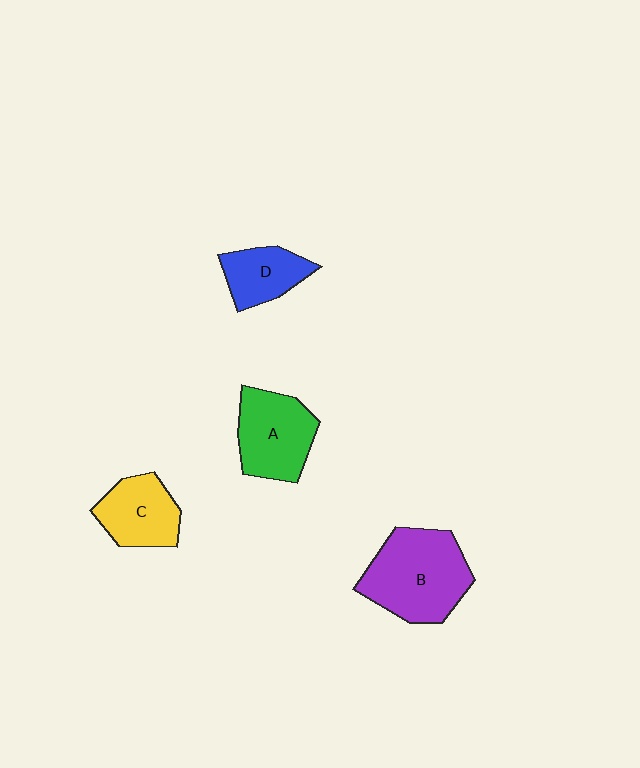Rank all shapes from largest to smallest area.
From largest to smallest: B (purple), A (green), C (yellow), D (blue).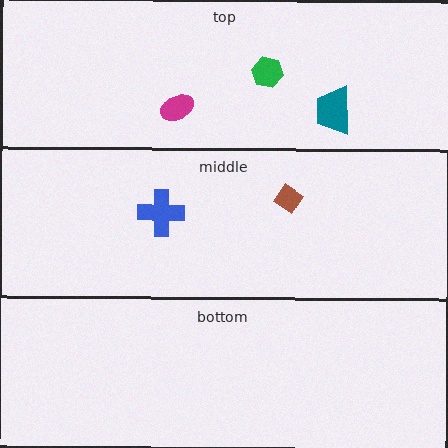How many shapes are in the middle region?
2.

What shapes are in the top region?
The green hexagon, the teal trapezoid, the magenta ellipse.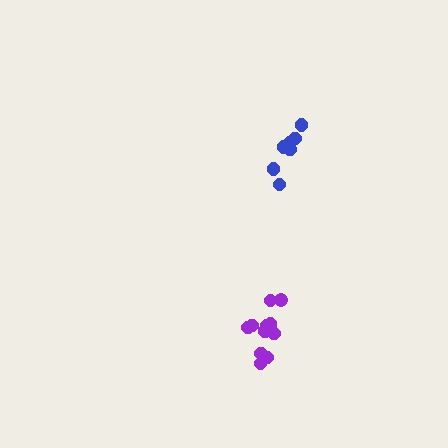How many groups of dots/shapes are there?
There are 2 groups.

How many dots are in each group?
Group 1: 7 dots, Group 2: 12 dots (19 total).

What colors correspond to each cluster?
The clusters are colored: blue, purple.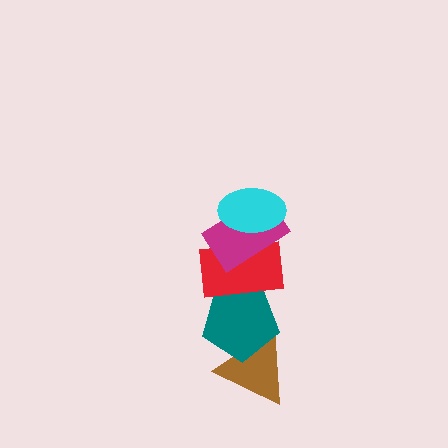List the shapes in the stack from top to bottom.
From top to bottom: the cyan ellipse, the magenta rectangle, the red rectangle, the teal pentagon, the brown triangle.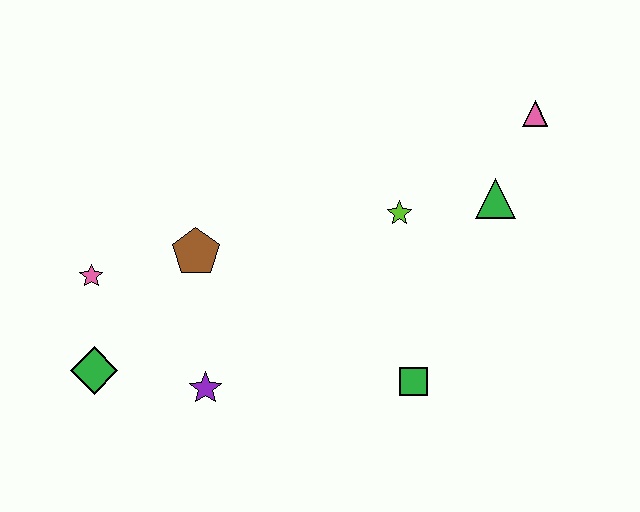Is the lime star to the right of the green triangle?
No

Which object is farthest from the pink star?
The pink triangle is farthest from the pink star.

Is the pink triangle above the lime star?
Yes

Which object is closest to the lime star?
The green triangle is closest to the lime star.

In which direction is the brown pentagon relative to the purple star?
The brown pentagon is above the purple star.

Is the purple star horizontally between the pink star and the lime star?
Yes